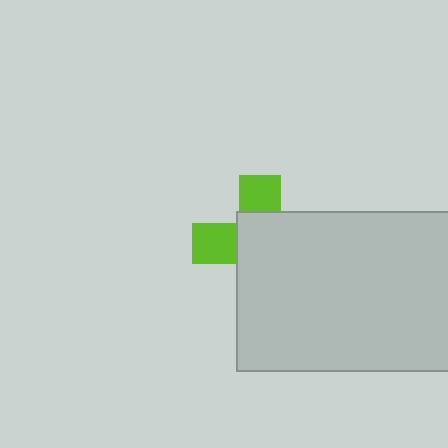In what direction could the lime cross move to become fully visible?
The lime cross could move toward the upper-left. That would shift it out from behind the light gray rectangle entirely.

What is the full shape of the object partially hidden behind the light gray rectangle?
The partially hidden object is a lime cross.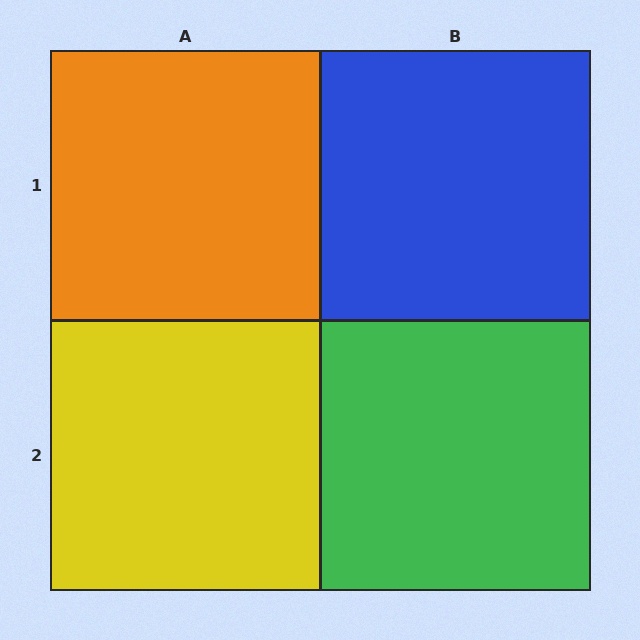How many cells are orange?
1 cell is orange.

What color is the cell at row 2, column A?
Yellow.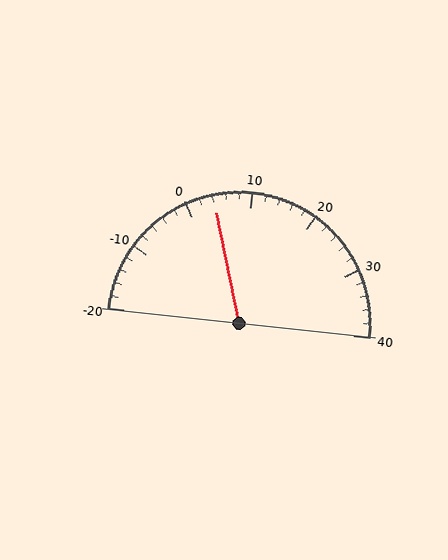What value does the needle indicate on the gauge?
The needle indicates approximately 4.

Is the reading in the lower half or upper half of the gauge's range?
The reading is in the lower half of the range (-20 to 40).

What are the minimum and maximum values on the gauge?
The gauge ranges from -20 to 40.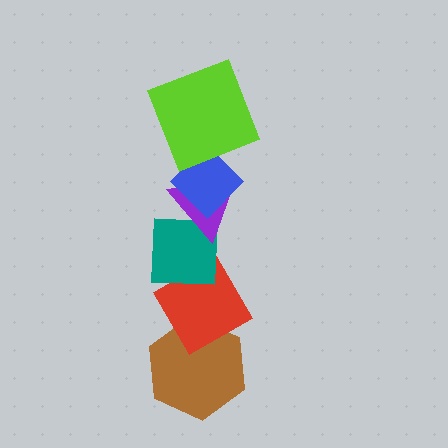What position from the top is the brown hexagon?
The brown hexagon is 6th from the top.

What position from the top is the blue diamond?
The blue diamond is 2nd from the top.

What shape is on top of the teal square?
The purple triangle is on top of the teal square.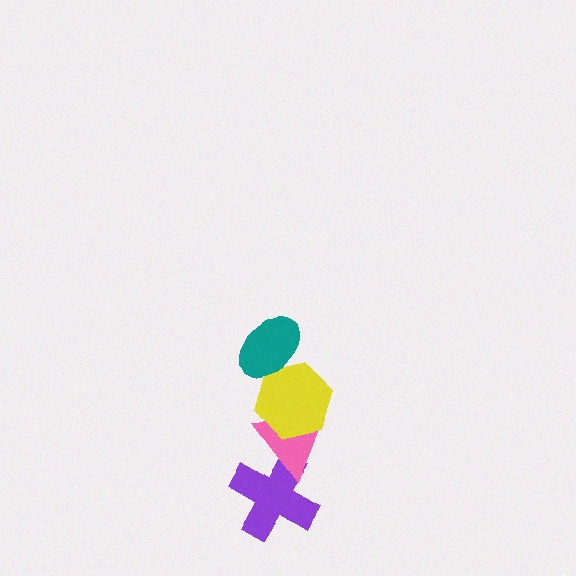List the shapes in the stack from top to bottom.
From top to bottom: the teal ellipse, the yellow hexagon, the pink triangle, the purple cross.